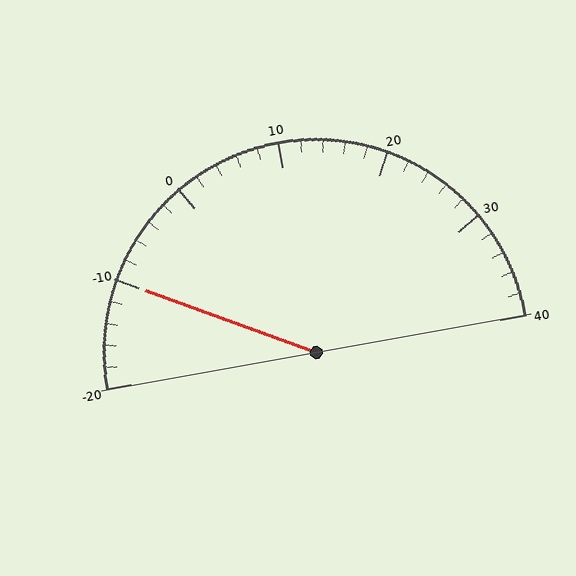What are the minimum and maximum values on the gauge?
The gauge ranges from -20 to 40.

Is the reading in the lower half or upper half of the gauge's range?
The reading is in the lower half of the range (-20 to 40).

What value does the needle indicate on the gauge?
The needle indicates approximately -10.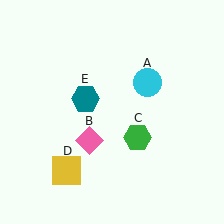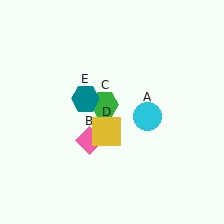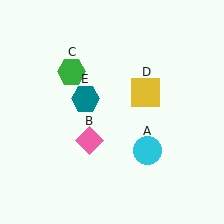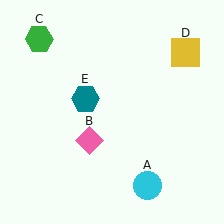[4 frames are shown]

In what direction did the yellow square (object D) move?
The yellow square (object D) moved up and to the right.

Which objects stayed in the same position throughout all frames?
Pink diamond (object B) and teal hexagon (object E) remained stationary.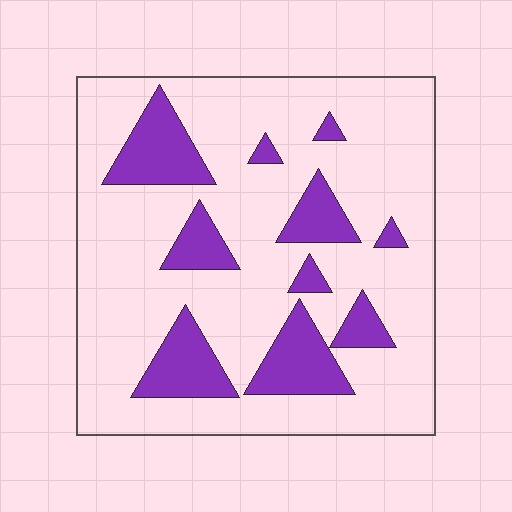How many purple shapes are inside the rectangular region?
10.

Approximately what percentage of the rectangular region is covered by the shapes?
Approximately 20%.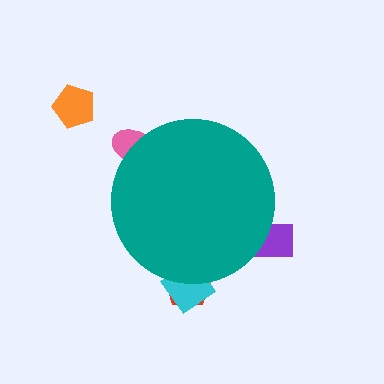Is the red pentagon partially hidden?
Yes, the red pentagon is partially hidden behind the teal circle.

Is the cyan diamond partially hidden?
Yes, the cyan diamond is partially hidden behind the teal circle.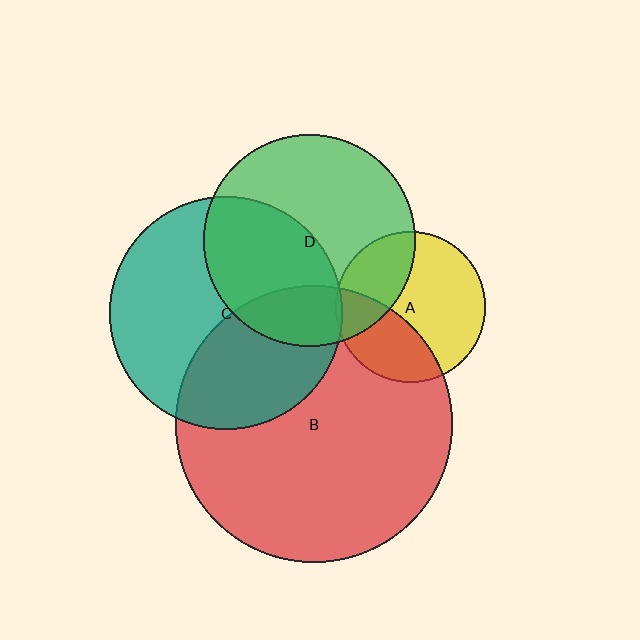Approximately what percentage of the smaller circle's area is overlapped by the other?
Approximately 35%.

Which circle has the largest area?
Circle B (red).